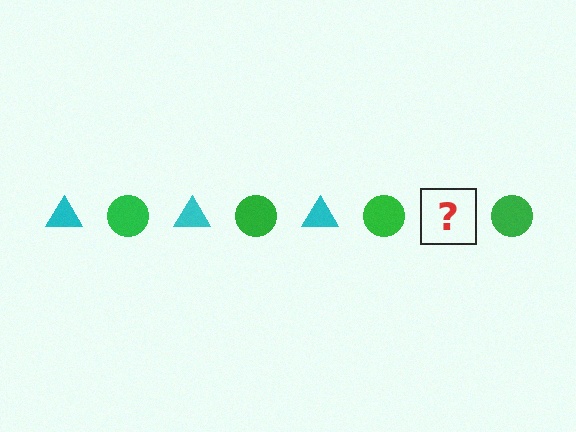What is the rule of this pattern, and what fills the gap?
The rule is that the pattern alternates between cyan triangle and green circle. The gap should be filled with a cyan triangle.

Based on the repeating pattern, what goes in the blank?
The blank should be a cyan triangle.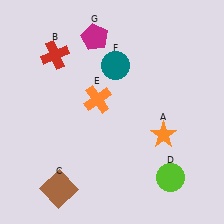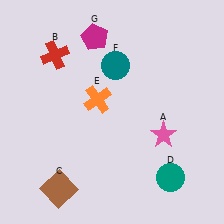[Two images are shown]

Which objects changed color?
A changed from orange to pink. D changed from lime to teal.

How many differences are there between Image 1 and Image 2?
There are 2 differences between the two images.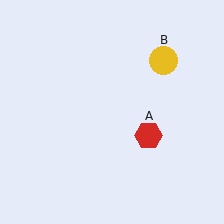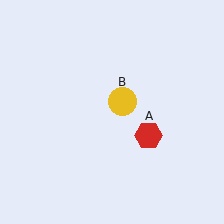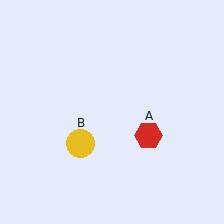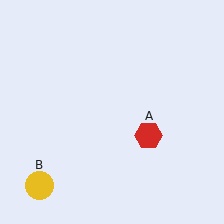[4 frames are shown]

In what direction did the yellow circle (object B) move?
The yellow circle (object B) moved down and to the left.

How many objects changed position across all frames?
1 object changed position: yellow circle (object B).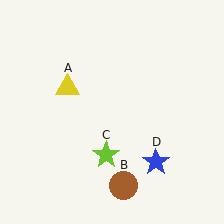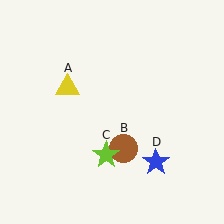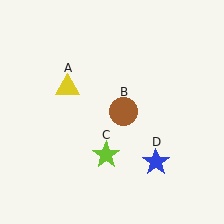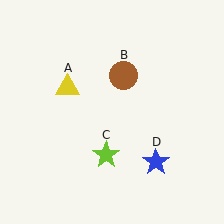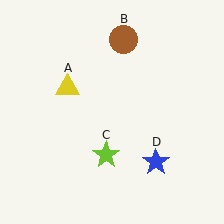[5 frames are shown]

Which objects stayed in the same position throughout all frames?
Yellow triangle (object A) and lime star (object C) and blue star (object D) remained stationary.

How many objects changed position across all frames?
1 object changed position: brown circle (object B).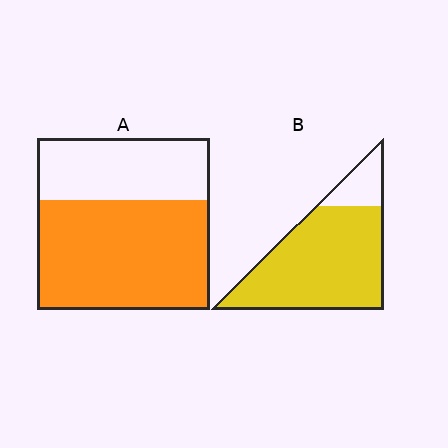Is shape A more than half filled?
Yes.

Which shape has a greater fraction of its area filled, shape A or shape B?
Shape B.